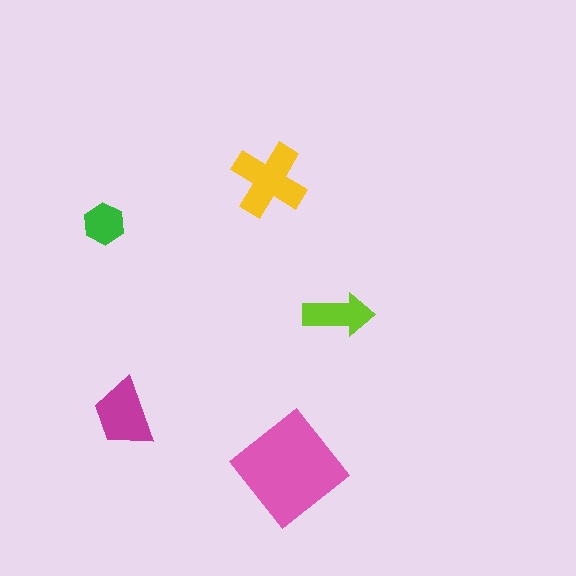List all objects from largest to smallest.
The pink diamond, the yellow cross, the magenta trapezoid, the lime arrow, the green hexagon.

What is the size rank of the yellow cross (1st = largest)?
2nd.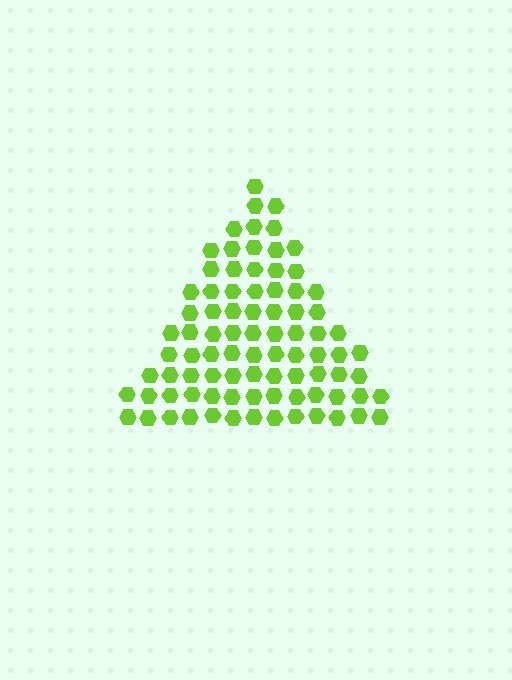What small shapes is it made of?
It is made of small hexagons.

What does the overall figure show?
The overall figure shows a triangle.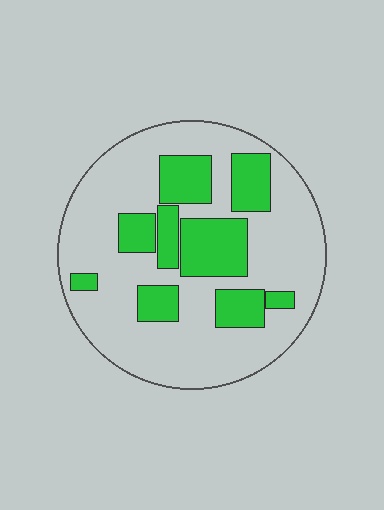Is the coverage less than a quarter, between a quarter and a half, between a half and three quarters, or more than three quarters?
Between a quarter and a half.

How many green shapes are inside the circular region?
9.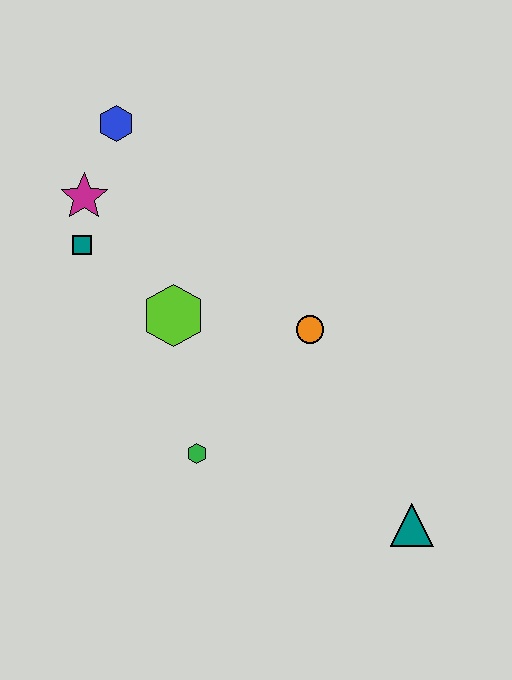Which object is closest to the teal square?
The magenta star is closest to the teal square.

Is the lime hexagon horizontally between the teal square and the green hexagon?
Yes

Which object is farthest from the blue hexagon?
The teal triangle is farthest from the blue hexagon.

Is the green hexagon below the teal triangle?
No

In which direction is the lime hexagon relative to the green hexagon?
The lime hexagon is above the green hexagon.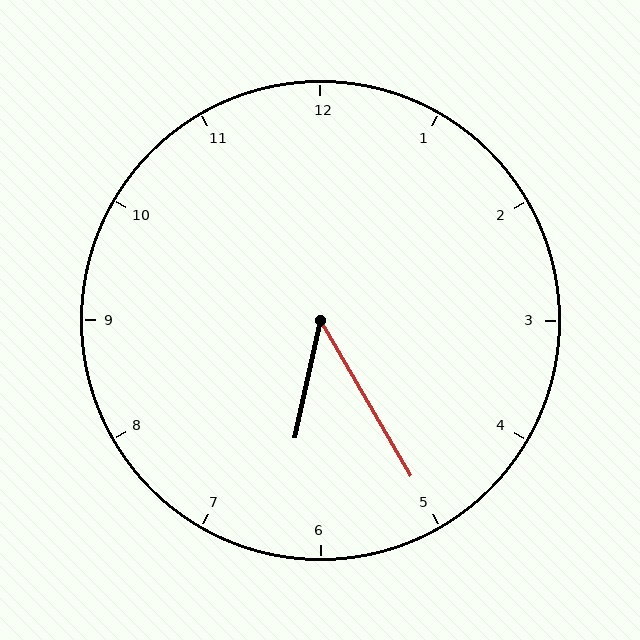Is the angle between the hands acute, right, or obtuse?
It is acute.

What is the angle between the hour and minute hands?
Approximately 42 degrees.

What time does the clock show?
6:25.